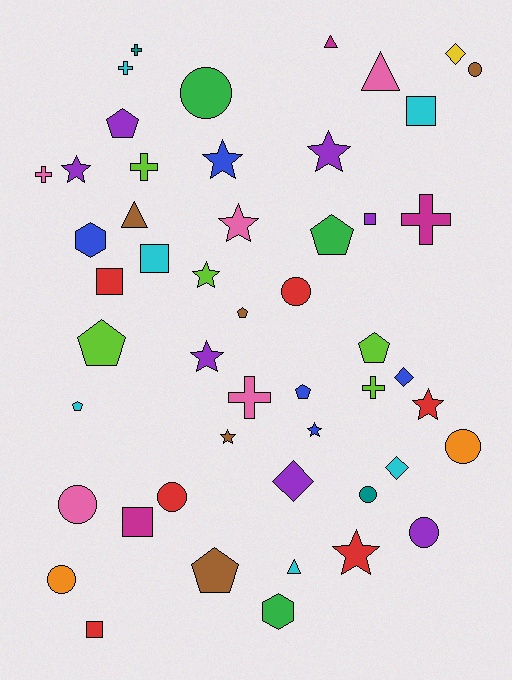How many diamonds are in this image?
There are 4 diamonds.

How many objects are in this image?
There are 50 objects.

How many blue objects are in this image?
There are 5 blue objects.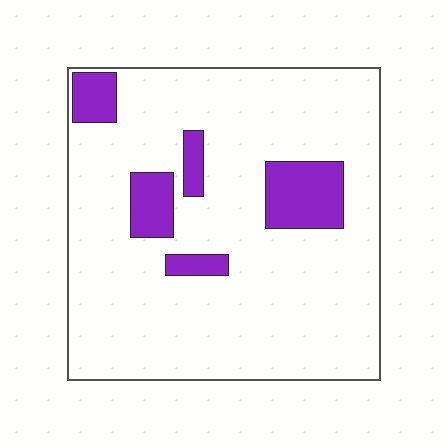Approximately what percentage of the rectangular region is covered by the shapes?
Approximately 15%.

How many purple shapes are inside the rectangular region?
5.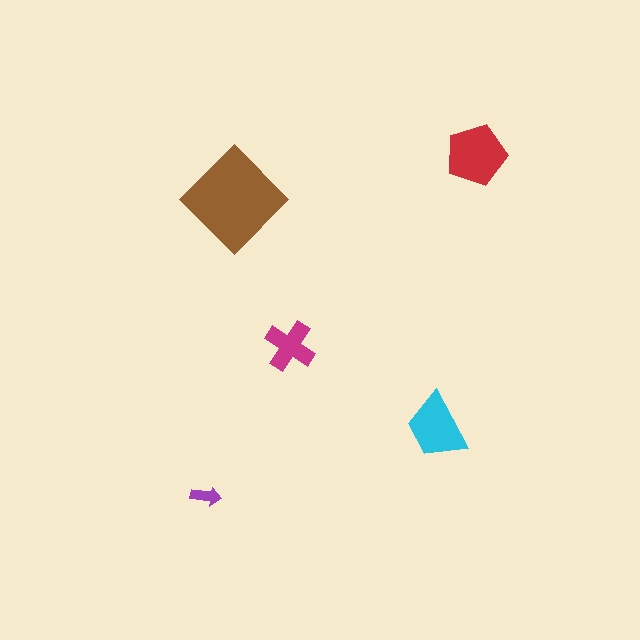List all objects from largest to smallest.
The brown diamond, the red pentagon, the cyan trapezoid, the magenta cross, the purple arrow.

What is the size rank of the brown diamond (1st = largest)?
1st.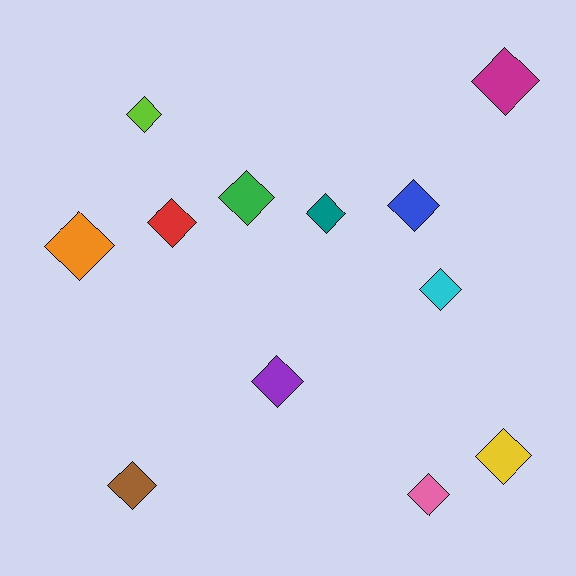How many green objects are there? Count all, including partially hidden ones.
There is 1 green object.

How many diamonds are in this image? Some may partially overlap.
There are 12 diamonds.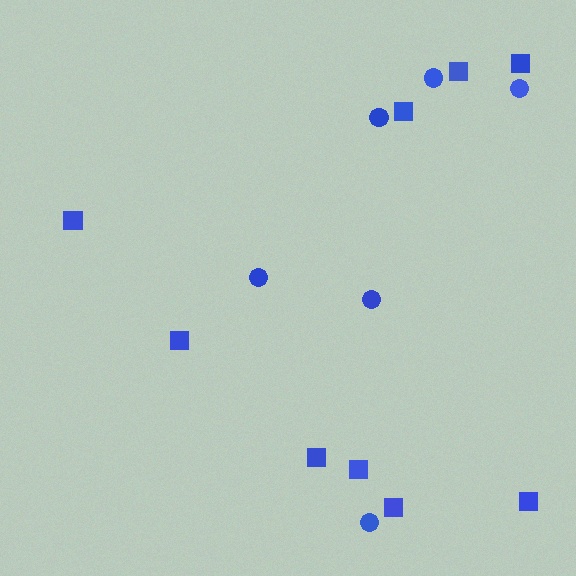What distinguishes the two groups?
There are 2 groups: one group of circles (6) and one group of squares (9).